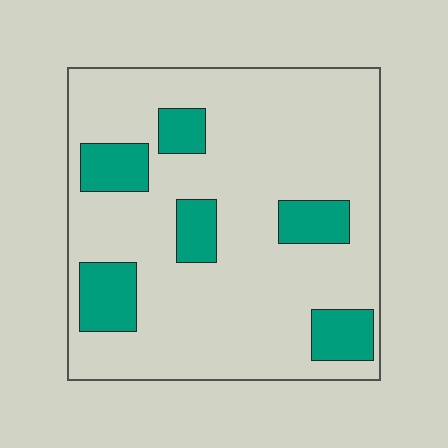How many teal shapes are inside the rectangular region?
6.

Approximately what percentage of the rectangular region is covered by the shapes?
Approximately 20%.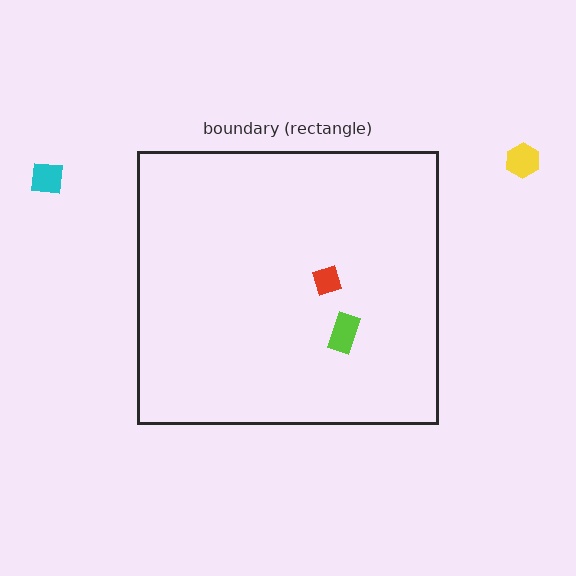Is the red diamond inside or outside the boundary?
Inside.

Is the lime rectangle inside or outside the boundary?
Inside.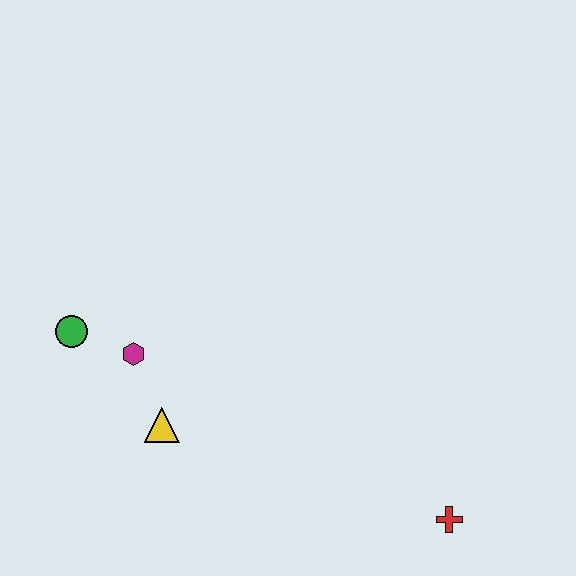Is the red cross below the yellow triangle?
Yes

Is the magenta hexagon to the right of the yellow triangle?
No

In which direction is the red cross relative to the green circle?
The red cross is to the right of the green circle.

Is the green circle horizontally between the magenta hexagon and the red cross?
No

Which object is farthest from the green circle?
The red cross is farthest from the green circle.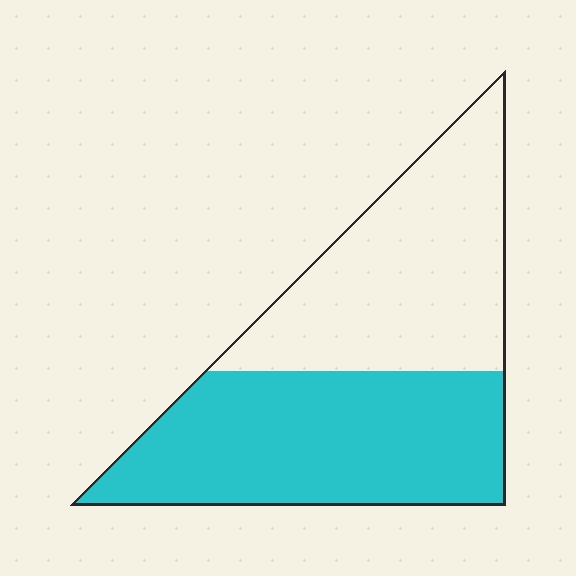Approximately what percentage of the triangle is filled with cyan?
Approximately 50%.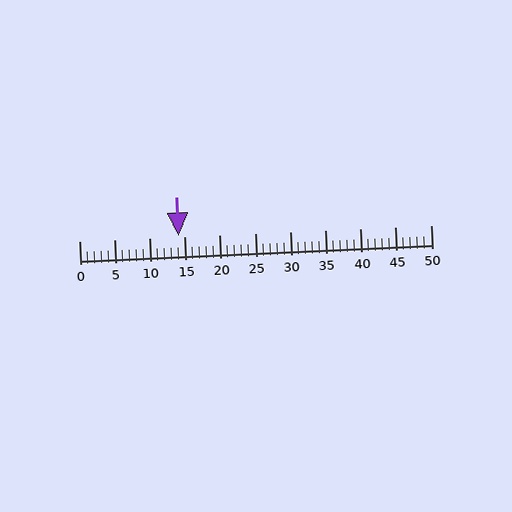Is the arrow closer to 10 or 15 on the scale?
The arrow is closer to 15.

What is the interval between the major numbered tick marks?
The major tick marks are spaced 5 units apart.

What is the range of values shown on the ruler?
The ruler shows values from 0 to 50.